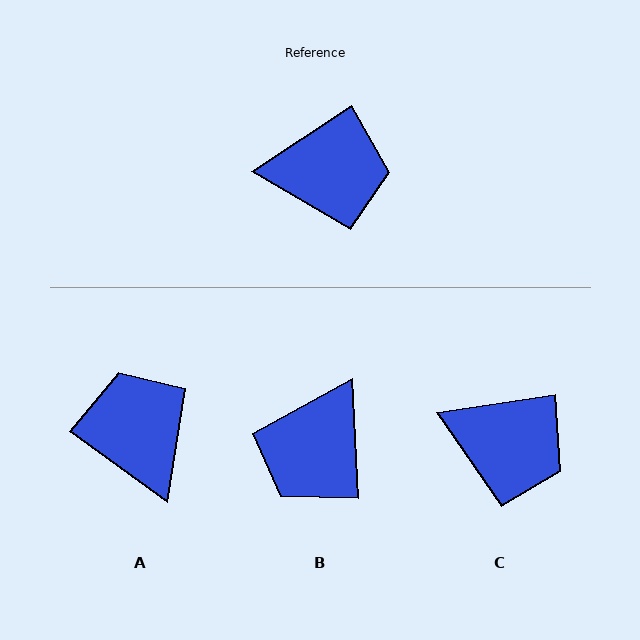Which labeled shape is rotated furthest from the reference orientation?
B, about 121 degrees away.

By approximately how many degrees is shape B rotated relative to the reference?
Approximately 121 degrees clockwise.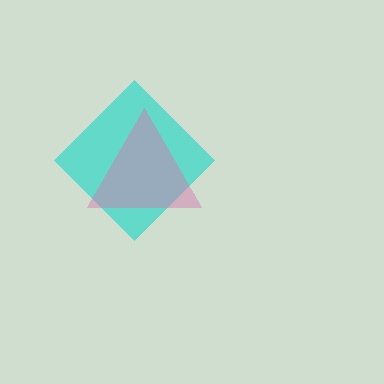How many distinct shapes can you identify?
There are 2 distinct shapes: a cyan diamond, a pink triangle.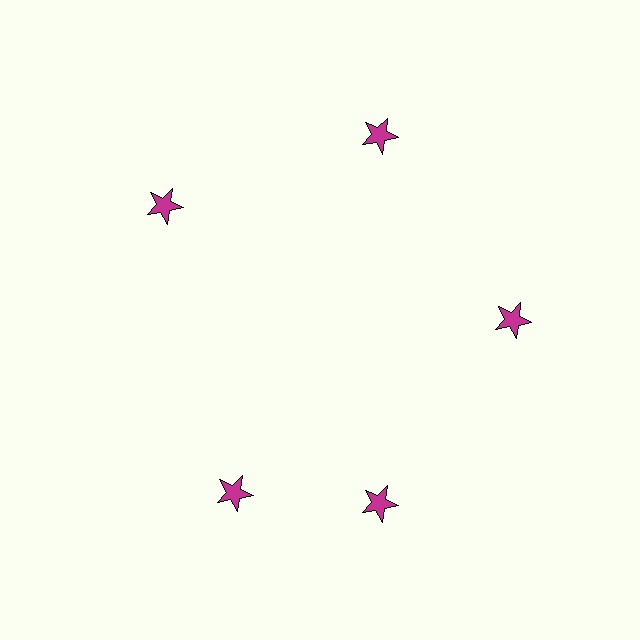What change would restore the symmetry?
The symmetry would be restored by rotating it back into even spacing with its neighbors so that all 5 stars sit at equal angles and equal distance from the center.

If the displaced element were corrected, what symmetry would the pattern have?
It would have 5-fold rotational symmetry — the pattern would map onto itself every 72 degrees.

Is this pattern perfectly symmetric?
No. The 5 magenta stars are arranged in a ring, but one element near the 8 o'clock position is rotated out of alignment along the ring, breaking the 5-fold rotational symmetry.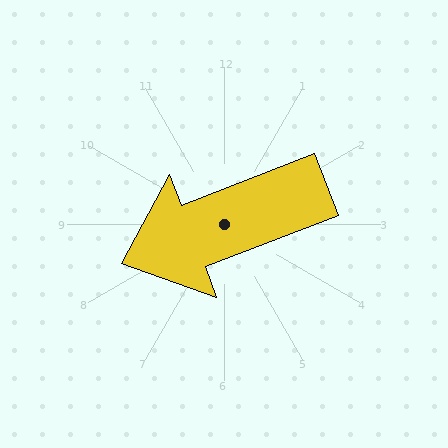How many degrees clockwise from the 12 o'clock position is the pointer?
Approximately 249 degrees.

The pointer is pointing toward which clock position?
Roughly 8 o'clock.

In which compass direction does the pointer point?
West.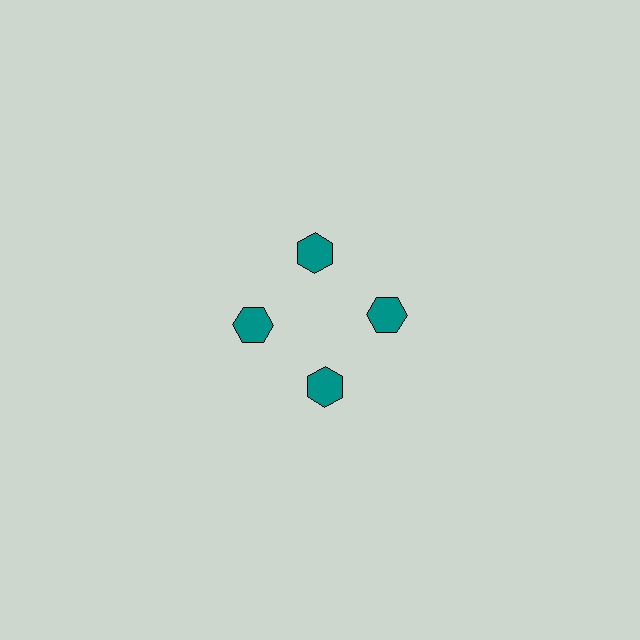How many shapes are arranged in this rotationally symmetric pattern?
There are 4 shapes, arranged in 4 groups of 1.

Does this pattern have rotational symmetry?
Yes, this pattern has 4-fold rotational symmetry. It looks the same after rotating 90 degrees around the center.